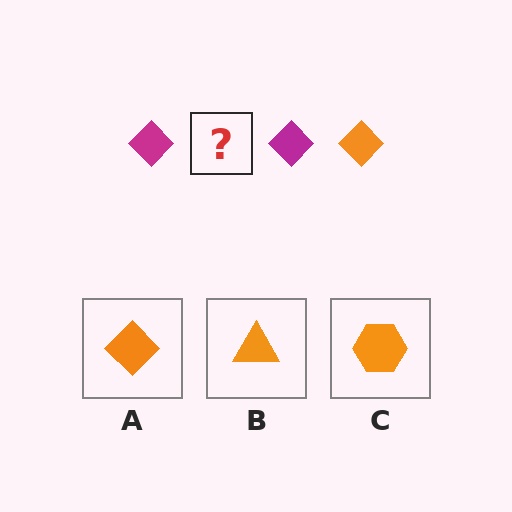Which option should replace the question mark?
Option A.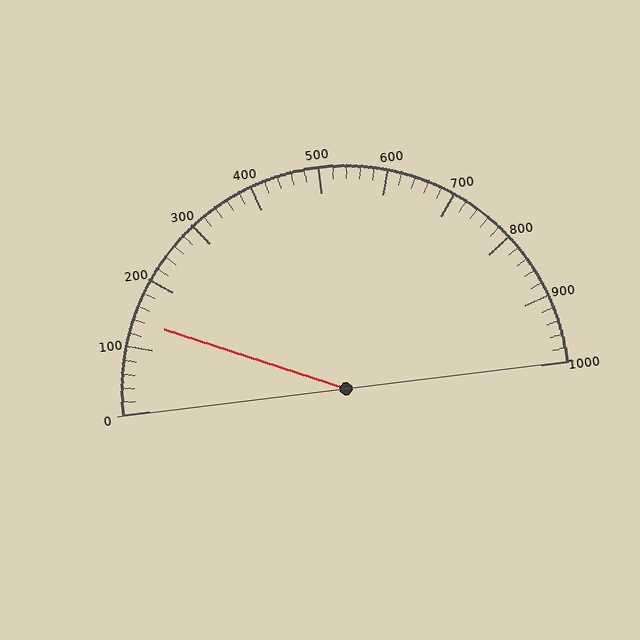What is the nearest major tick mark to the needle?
The nearest major tick mark is 100.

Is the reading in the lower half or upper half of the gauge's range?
The reading is in the lower half of the range (0 to 1000).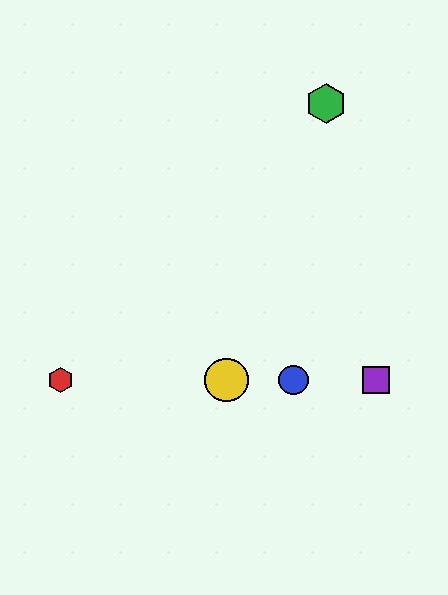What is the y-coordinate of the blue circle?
The blue circle is at y≈380.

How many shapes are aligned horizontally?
4 shapes (the red hexagon, the blue circle, the yellow circle, the purple square) are aligned horizontally.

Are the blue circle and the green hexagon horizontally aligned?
No, the blue circle is at y≈380 and the green hexagon is at y≈103.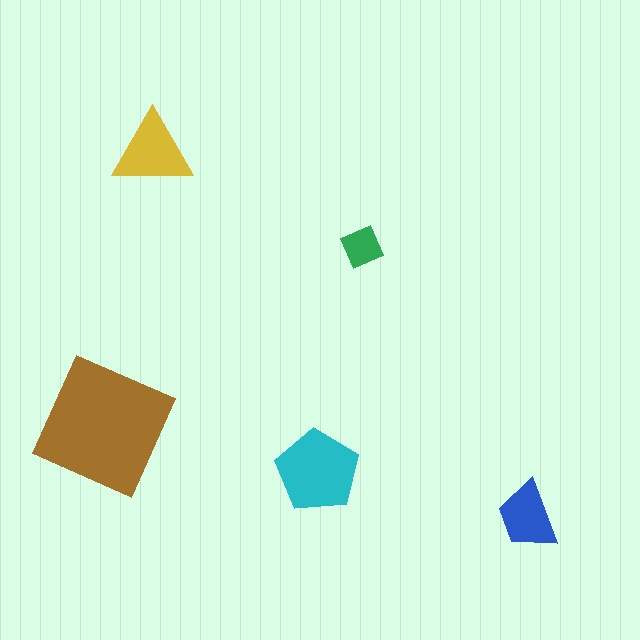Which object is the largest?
The brown square.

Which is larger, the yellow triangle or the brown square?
The brown square.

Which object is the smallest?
The green diamond.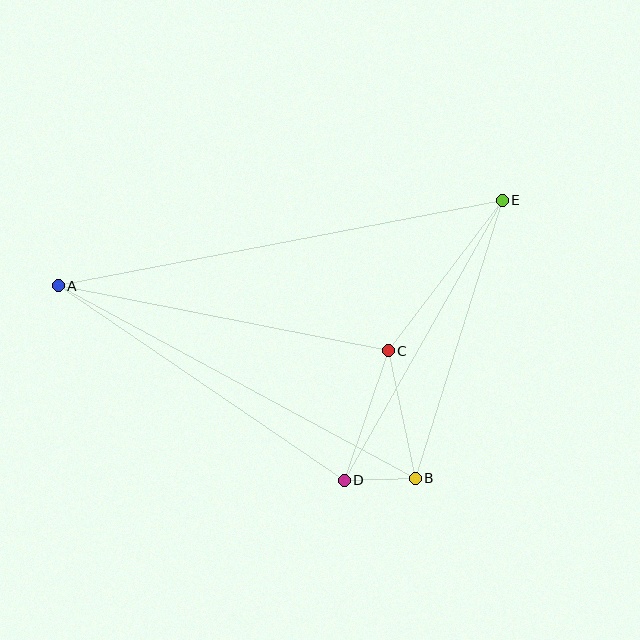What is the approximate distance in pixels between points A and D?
The distance between A and D is approximately 346 pixels.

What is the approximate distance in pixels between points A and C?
The distance between A and C is approximately 337 pixels.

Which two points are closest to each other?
Points B and D are closest to each other.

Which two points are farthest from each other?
Points A and E are farthest from each other.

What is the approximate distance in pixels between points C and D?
The distance between C and D is approximately 137 pixels.